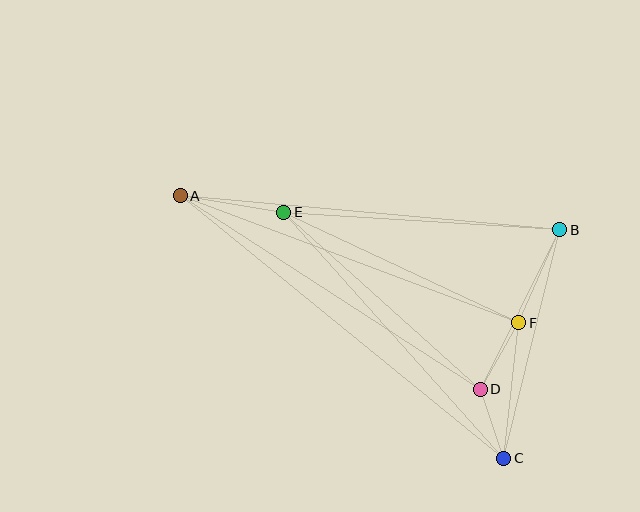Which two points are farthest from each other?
Points A and C are farthest from each other.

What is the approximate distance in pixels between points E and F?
The distance between E and F is approximately 260 pixels.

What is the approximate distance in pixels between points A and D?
The distance between A and D is approximately 357 pixels.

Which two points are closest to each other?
Points C and D are closest to each other.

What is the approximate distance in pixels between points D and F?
The distance between D and F is approximately 77 pixels.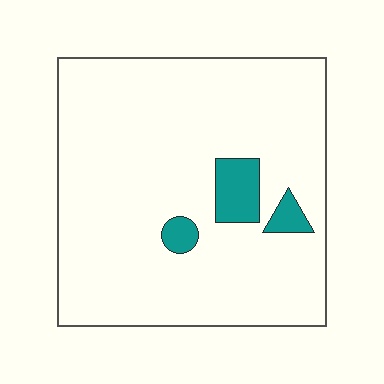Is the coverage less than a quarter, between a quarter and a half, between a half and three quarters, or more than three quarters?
Less than a quarter.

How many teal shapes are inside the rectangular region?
3.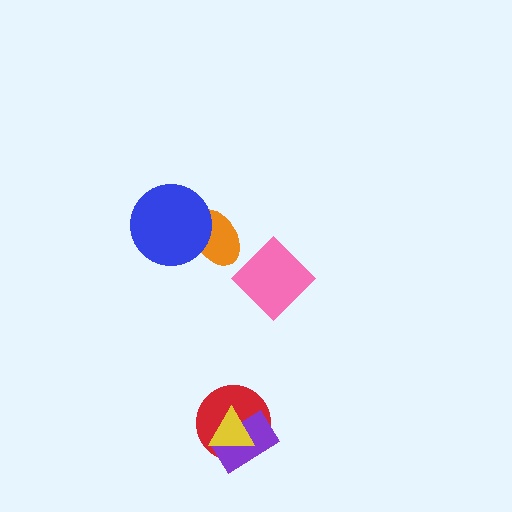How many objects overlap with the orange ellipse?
1 object overlaps with the orange ellipse.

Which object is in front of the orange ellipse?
The blue circle is in front of the orange ellipse.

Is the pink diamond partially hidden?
No, no other shape covers it.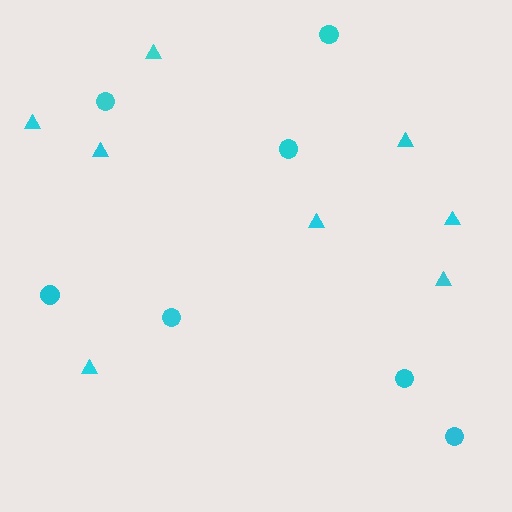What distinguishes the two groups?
There are 2 groups: one group of triangles (8) and one group of circles (7).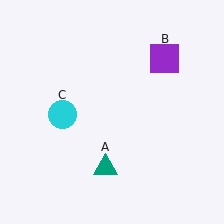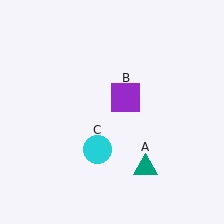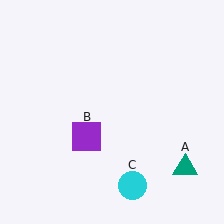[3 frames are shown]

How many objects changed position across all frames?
3 objects changed position: teal triangle (object A), purple square (object B), cyan circle (object C).